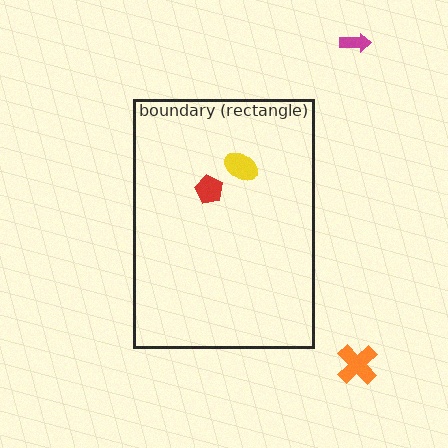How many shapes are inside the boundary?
2 inside, 2 outside.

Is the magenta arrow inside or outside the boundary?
Outside.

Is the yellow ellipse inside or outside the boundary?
Inside.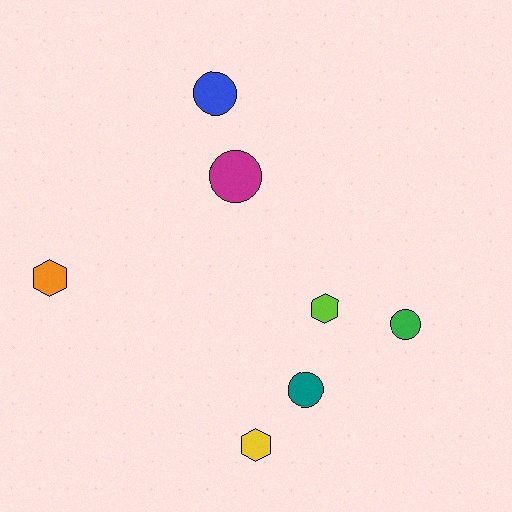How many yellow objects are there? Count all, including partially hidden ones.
There is 1 yellow object.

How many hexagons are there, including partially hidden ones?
There are 3 hexagons.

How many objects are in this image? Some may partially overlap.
There are 7 objects.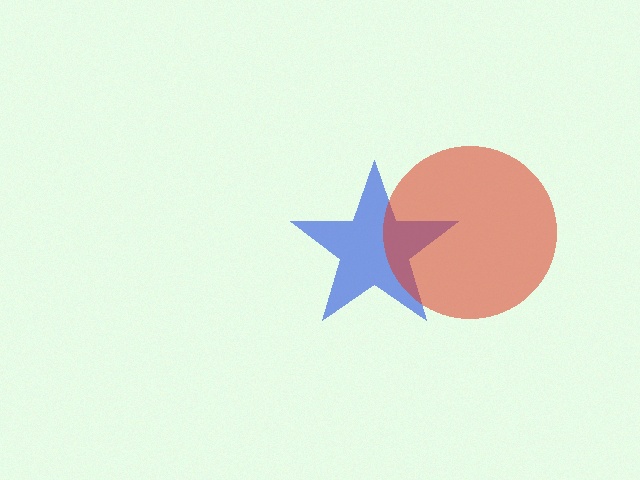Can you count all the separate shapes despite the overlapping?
Yes, there are 2 separate shapes.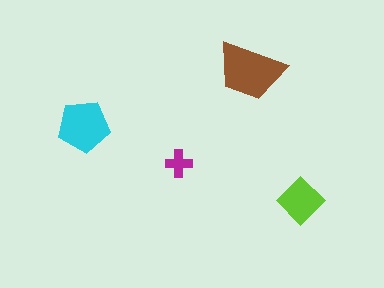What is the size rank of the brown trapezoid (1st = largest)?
1st.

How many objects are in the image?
There are 4 objects in the image.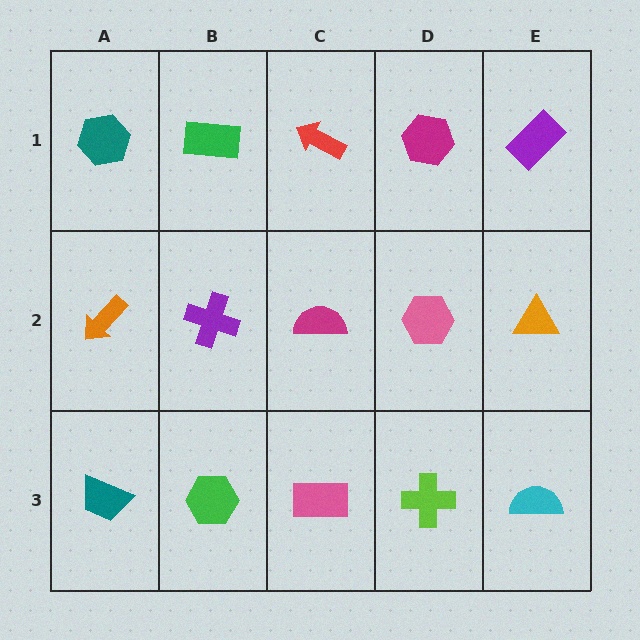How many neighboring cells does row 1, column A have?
2.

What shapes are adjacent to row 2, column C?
A red arrow (row 1, column C), a pink rectangle (row 3, column C), a purple cross (row 2, column B), a pink hexagon (row 2, column D).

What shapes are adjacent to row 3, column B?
A purple cross (row 2, column B), a teal trapezoid (row 3, column A), a pink rectangle (row 3, column C).